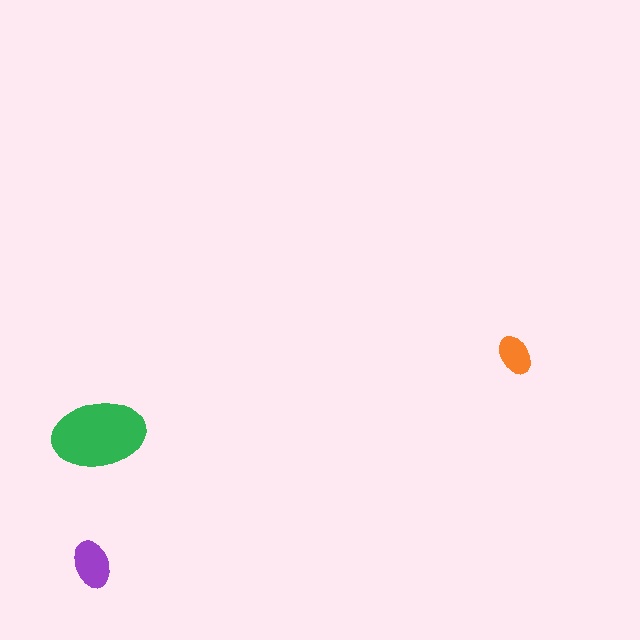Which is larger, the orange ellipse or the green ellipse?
The green one.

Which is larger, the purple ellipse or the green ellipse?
The green one.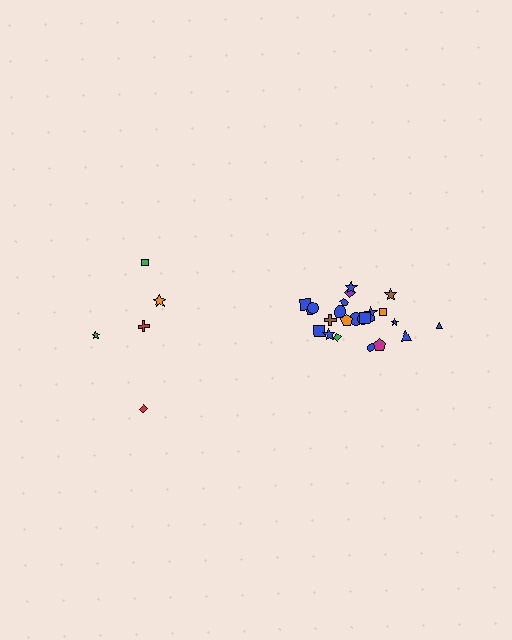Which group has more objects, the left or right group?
The right group.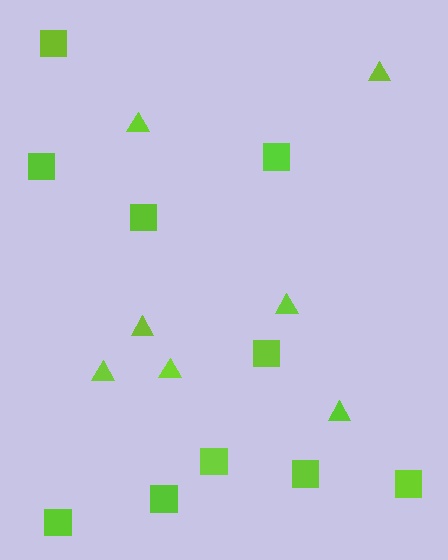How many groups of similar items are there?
There are 2 groups: one group of triangles (7) and one group of squares (10).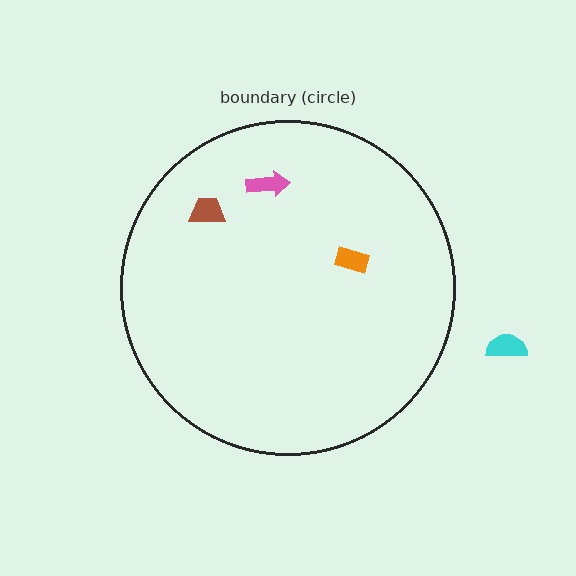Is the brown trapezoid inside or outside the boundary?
Inside.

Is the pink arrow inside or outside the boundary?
Inside.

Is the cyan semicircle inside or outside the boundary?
Outside.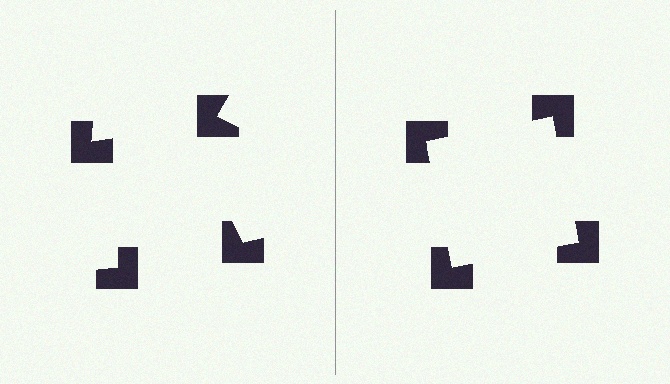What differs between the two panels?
The notched squares are positioned identically on both sides; only the wedge orientations differ. On the right they align to a square; on the left they are misaligned.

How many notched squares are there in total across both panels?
8 — 4 on each side.